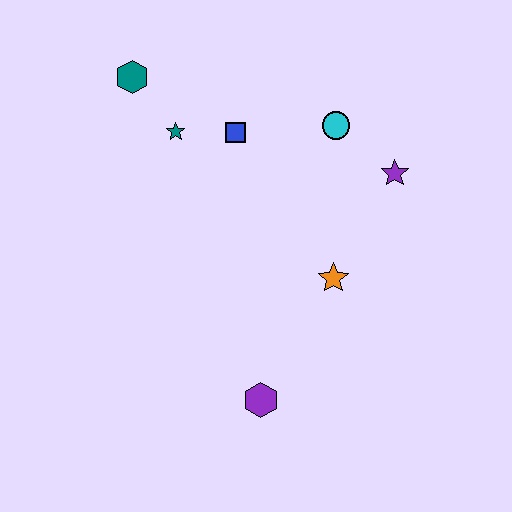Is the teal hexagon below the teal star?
No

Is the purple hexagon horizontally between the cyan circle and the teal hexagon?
Yes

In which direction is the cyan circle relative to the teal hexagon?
The cyan circle is to the right of the teal hexagon.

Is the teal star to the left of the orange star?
Yes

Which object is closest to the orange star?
The purple star is closest to the orange star.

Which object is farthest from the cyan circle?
The purple hexagon is farthest from the cyan circle.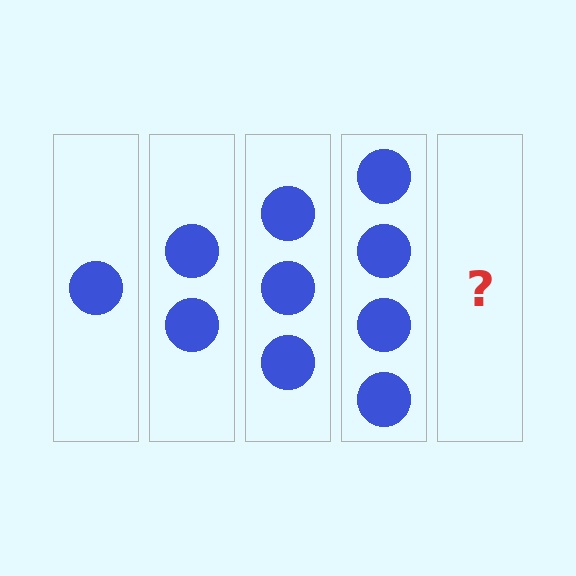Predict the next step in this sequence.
The next step is 5 circles.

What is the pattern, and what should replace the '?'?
The pattern is that each step adds one more circle. The '?' should be 5 circles.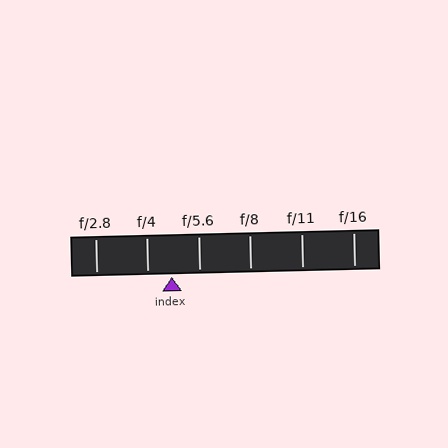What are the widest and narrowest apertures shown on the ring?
The widest aperture shown is f/2.8 and the narrowest is f/16.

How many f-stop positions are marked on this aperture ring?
There are 6 f-stop positions marked.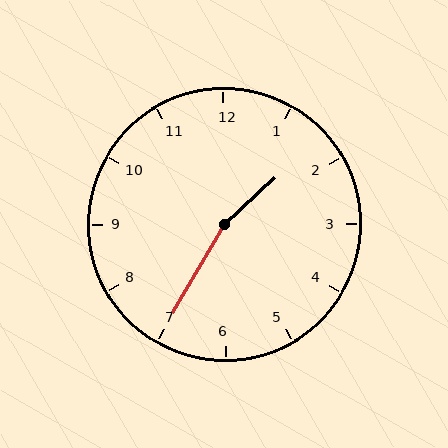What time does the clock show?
1:35.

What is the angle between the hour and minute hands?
Approximately 162 degrees.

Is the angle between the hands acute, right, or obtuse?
It is obtuse.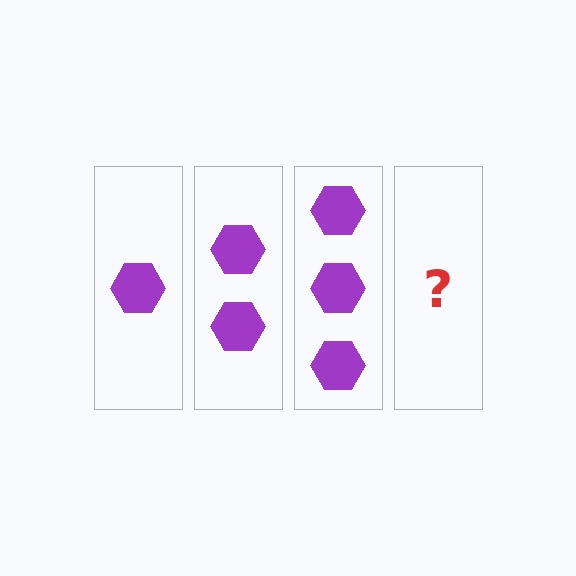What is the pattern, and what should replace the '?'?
The pattern is that each step adds one more hexagon. The '?' should be 4 hexagons.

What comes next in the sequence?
The next element should be 4 hexagons.